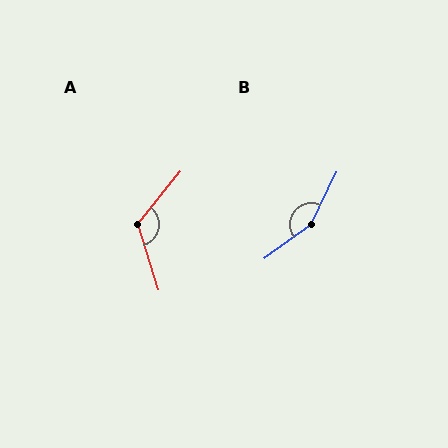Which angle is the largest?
B, at approximately 151 degrees.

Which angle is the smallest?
A, at approximately 124 degrees.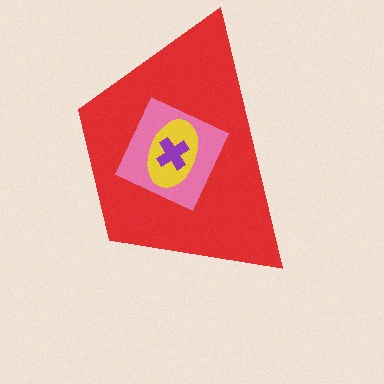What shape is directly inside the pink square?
The yellow ellipse.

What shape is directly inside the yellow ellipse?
The purple cross.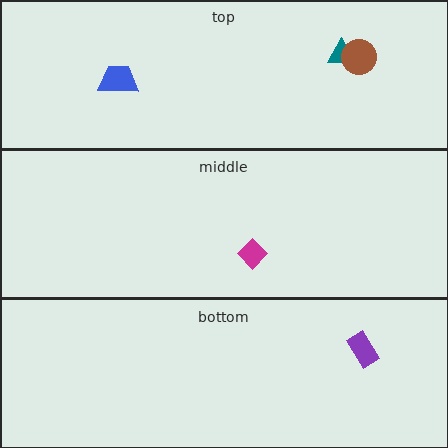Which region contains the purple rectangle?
The bottom region.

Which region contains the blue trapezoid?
The top region.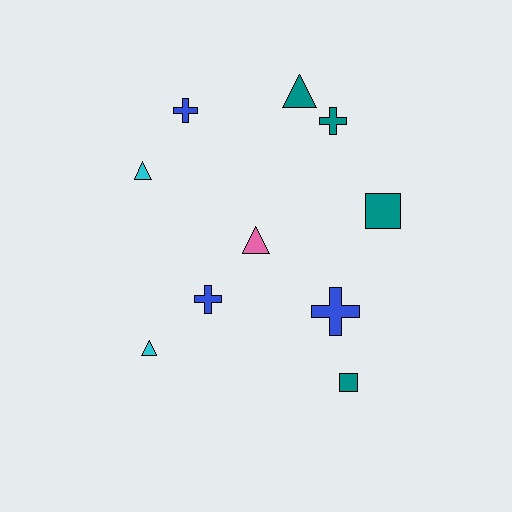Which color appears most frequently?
Teal, with 4 objects.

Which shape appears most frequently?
Triangle, with 4 objects.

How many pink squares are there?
There are no pink squares.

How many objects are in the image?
There are 10 objects.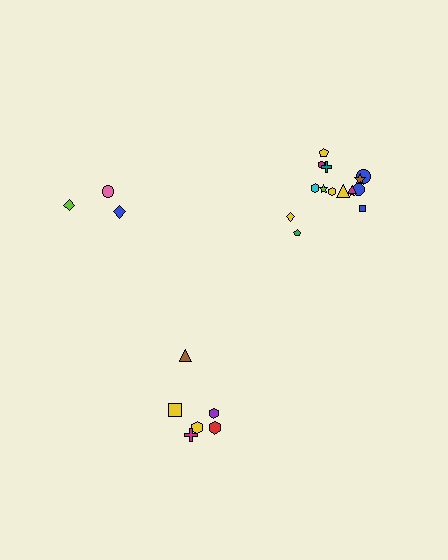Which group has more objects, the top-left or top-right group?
The top-right group.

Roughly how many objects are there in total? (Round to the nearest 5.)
Roughly 25 objects in total.